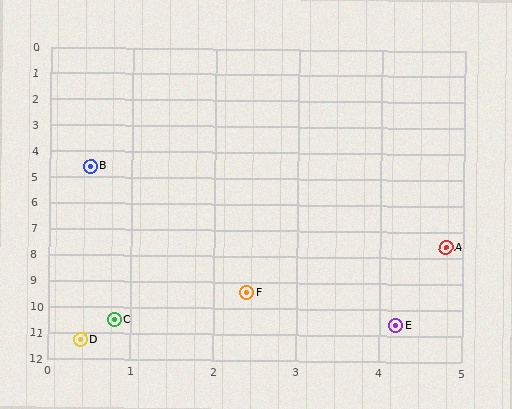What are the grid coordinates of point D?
Point D is at approximately (0.4, 11.3).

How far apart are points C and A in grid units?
Points C and A are about 4.9 grid units apart.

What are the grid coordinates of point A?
Point A is at approximately (4.8, 7.6).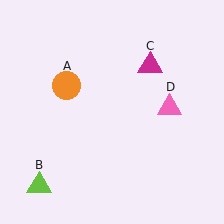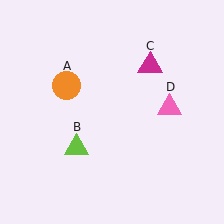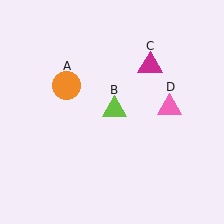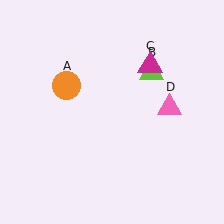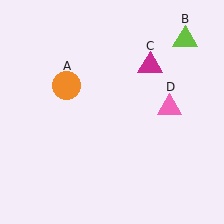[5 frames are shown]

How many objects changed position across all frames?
1 object changed position: lime triangle (object B).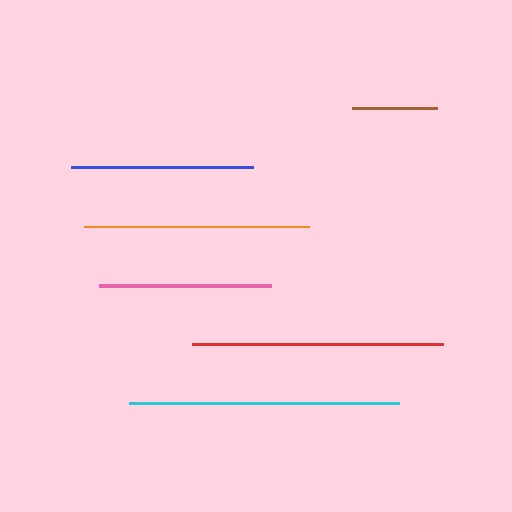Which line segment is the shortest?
The brown line is the shortest at approximately 85 pixels.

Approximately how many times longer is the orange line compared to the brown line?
The orange line is approximately 2.7 times the length of the brown line.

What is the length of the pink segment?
The pink segment is approximately 172 pixels long.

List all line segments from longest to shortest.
From longest to shortest: cyan, red, orange, blue, pink, brown.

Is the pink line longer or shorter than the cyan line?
The cyan line is longer than the pink line.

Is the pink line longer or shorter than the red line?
The red line is longer than the pink line.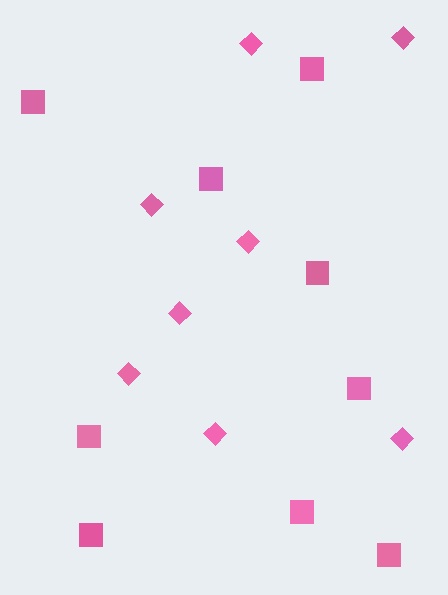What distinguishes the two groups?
There are 2 groups: one group of squares (9) and one group of diamonds (8).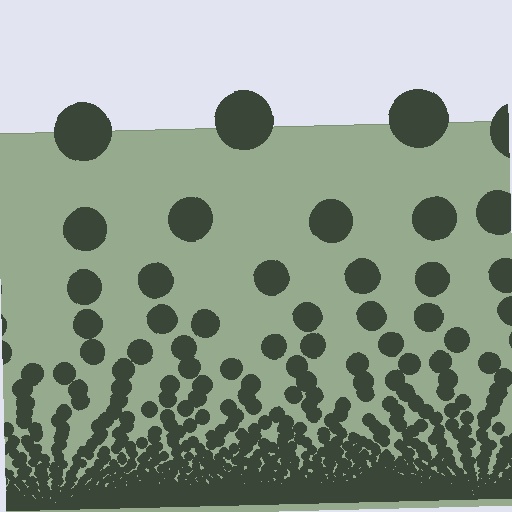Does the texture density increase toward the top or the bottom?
Density increases toward the bottom.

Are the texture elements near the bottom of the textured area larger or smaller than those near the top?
Smaller. The gradient is inverted — elements near the bottom are smaller and denser.